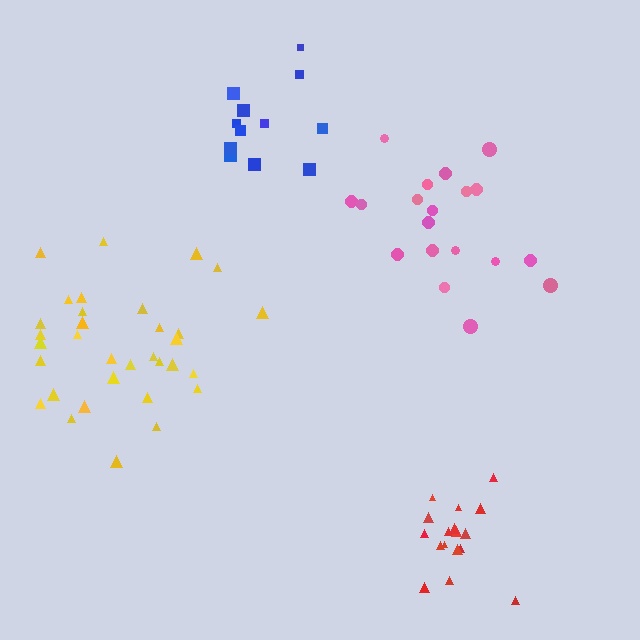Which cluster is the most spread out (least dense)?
Pink.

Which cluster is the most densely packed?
Red.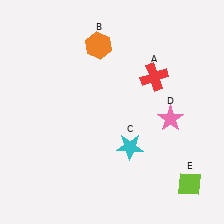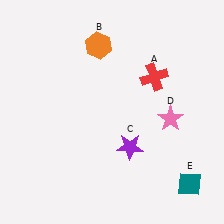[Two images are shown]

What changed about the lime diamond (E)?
In Image 1, E is lime. In Image 2, it changed to teal.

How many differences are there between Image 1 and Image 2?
There are 2 differences between the two images.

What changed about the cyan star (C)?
In Image 1, C is cyan. In Image 2, it changed to purple.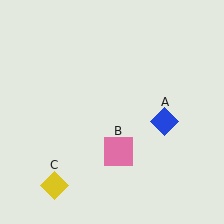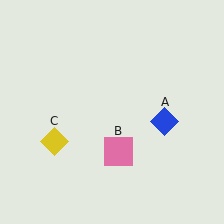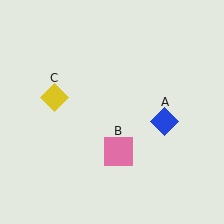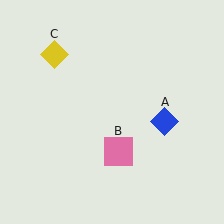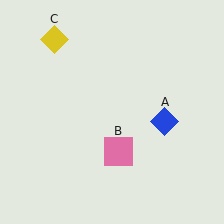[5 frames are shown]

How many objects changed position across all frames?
1 object changed position: yellow diamond (object C).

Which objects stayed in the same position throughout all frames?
Blue diamond (object A) and pink square (object B) remained stationary.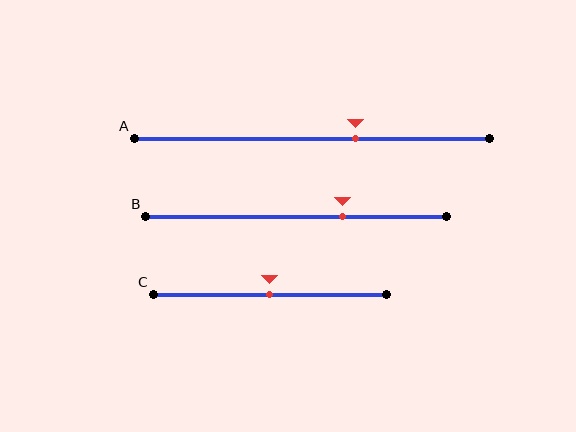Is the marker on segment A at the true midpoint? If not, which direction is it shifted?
No, the marker on segment A is shifted to the right by about 12% of the segment length.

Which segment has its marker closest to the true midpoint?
Segment C has its marker closest to the true midpoint.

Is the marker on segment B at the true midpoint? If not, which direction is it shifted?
No, the marker on segment B is shifted to the right by about 16% of the segment length.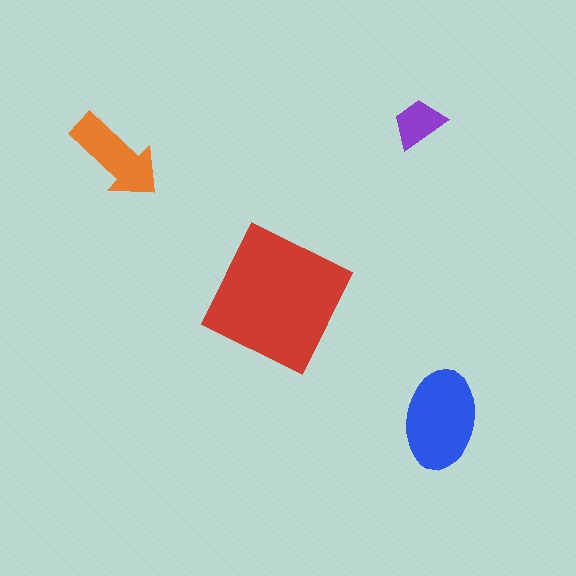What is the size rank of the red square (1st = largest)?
1st.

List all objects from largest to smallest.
The red square, the blue ellipse, the orange arrow, the purple trapezoid.